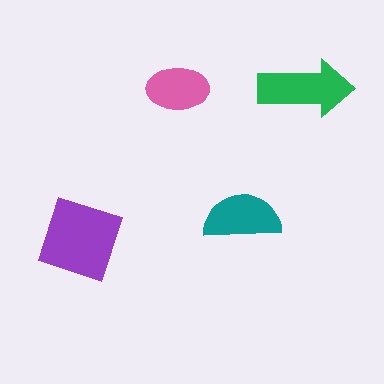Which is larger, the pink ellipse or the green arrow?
The green arrow.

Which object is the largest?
The purple diamond.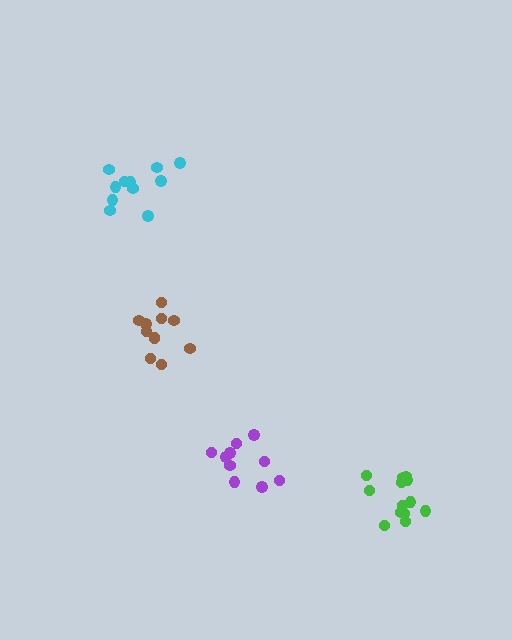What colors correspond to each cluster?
The clusters are colored: purple, green, brown, cyan.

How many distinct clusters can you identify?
There are 4 distinct clusters.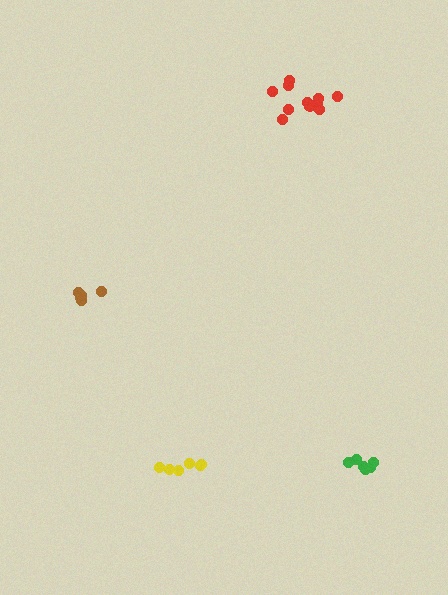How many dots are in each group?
Group 1: 6 dots, Group 2: 5 dots, Group 3: 6 dots, Group 4: 11 dots (28 total).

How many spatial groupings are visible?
There are 4 spatial groupings.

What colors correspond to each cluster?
The clusters are colored: yellow, brown, green, red.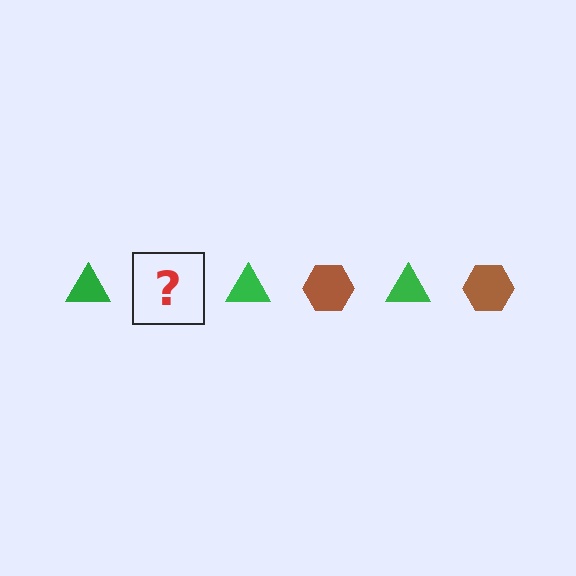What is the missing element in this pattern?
The missing element is a brown hexagon.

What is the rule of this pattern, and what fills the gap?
The rule is that the pattern alternates between green triangle and brown hexagon. The gap should be filled with a brown hexagon.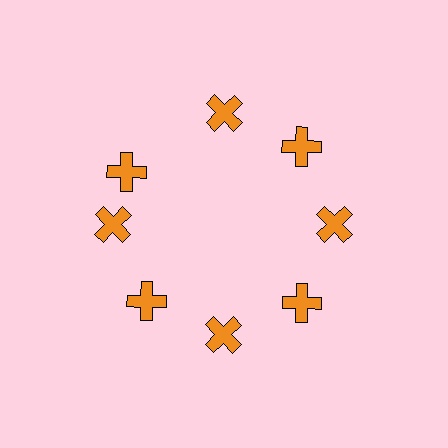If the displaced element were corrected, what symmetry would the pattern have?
It would have 8-fold rotational symmetry — the pattern would map onto itself every 45 degrees.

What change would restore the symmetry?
The symmetry would be restored by rotating it back into even spacing with its neighbors so that all 8 crosses sit at equal angles and equal distance from the center.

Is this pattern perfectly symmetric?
No. The 8 orange crosses are arranged in a ring, but one element near the 10 o'clock position is rotated out of alignment along the ring, breaking the 8-fold rotational symmetry.